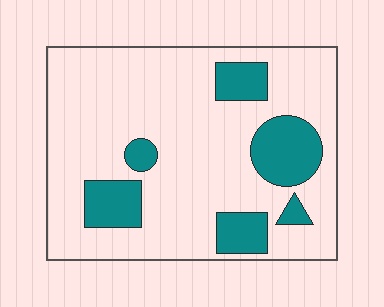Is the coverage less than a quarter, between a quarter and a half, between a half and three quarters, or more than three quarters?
Less than a quarter.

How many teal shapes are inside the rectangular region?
6.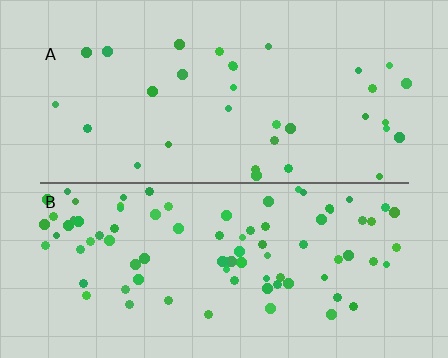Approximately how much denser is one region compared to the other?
Approximately 2.5× — region B over region A.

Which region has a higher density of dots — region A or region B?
B (the bottom).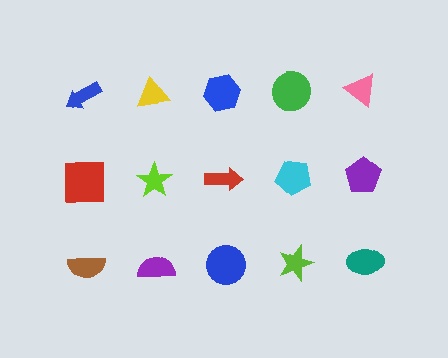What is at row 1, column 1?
A blue arrow.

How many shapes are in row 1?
5 shapes.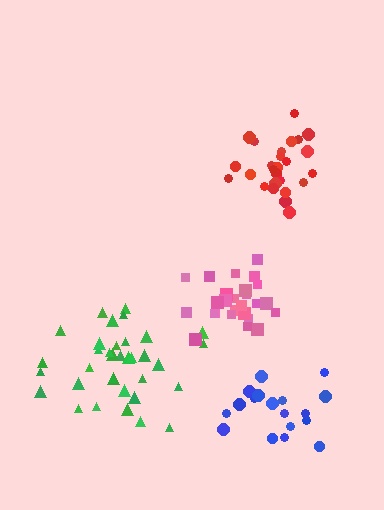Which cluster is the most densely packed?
Pink.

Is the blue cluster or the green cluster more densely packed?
Green.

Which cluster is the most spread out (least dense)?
Blue.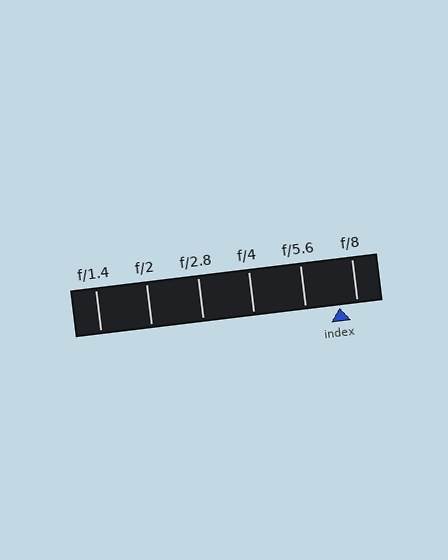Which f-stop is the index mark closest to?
The index mark is closest to f/8.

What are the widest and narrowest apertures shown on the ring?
The widest aperture shown is f/1.4 and the narrowest is f/8.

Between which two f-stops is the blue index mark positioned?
The index mark is between f/5.6 and f/8.